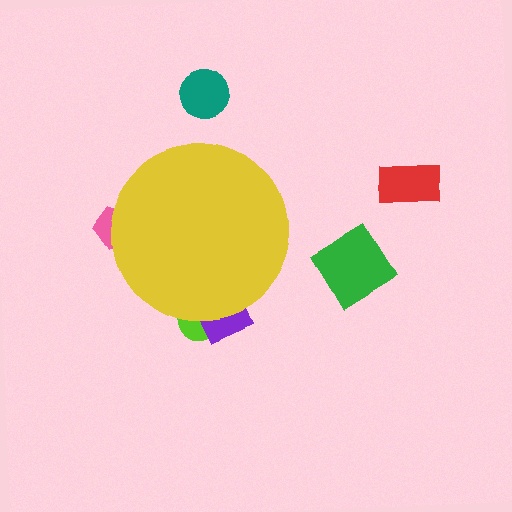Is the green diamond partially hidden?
No, the green diamond is fully visible.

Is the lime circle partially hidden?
Yes, the lime circle is partially hidden behind the yellow circle.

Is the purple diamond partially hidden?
Yes, the purple diamond is partially hidden behind the yellow circle.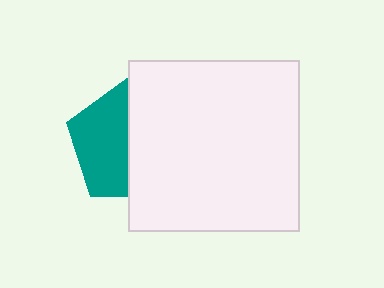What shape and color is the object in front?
The object in front is a white square.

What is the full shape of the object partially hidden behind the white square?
The partially hidden object is a teal pentagon.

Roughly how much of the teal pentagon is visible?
About half of it is visible (roughly 47%).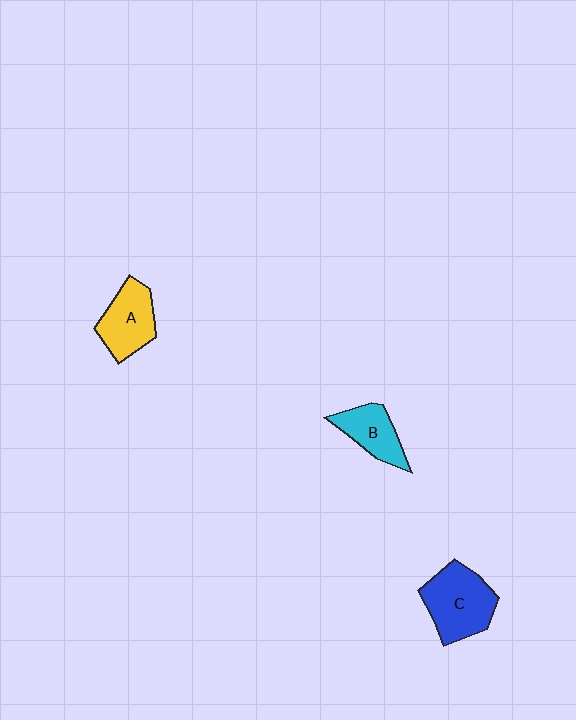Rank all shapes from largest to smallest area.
From largest to smallest: C (blue), A (yellow), B (cyan).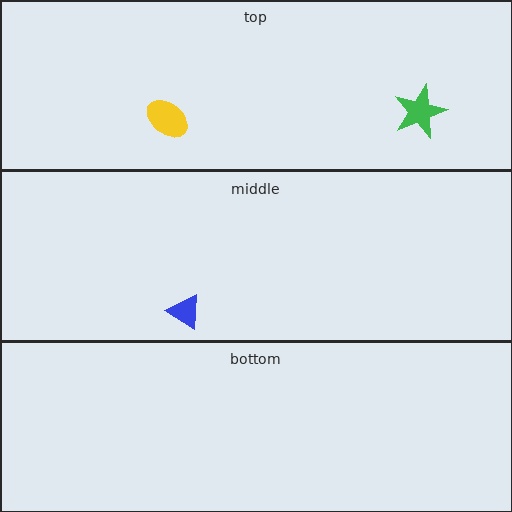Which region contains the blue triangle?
The middle region.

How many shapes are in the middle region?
1.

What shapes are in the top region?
The yellow ellipse, the green star.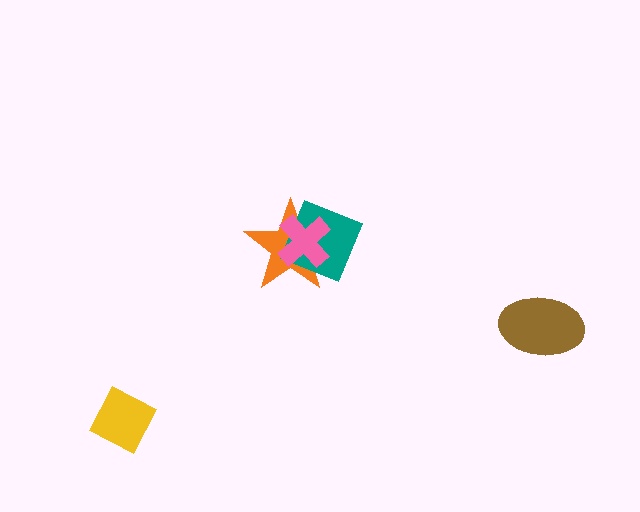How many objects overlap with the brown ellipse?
0 objects overlap with the brown ellipse.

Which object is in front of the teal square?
The pink cross is in front of the teal square.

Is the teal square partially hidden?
Yes, it is partially covered by another shape.